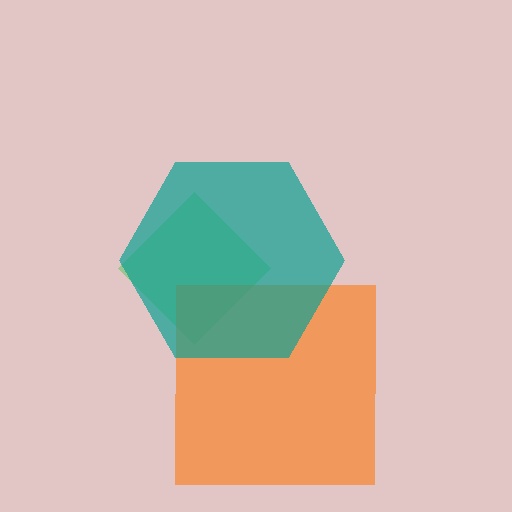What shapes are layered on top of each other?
The layered shapes are: a green diamond, an orange square, a teal hexagon.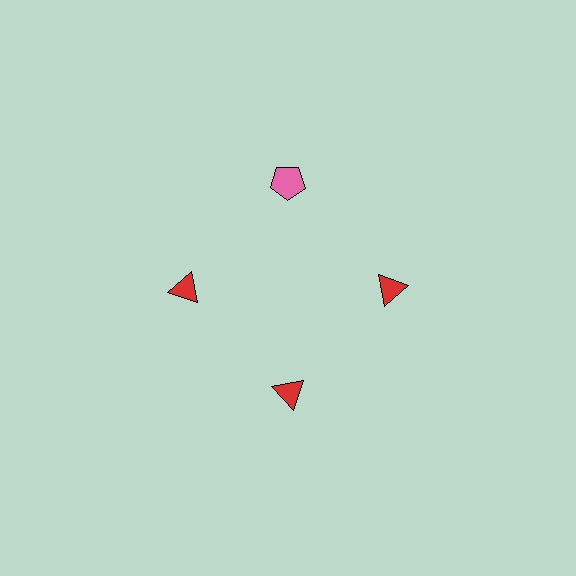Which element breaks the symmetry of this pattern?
The pink pentagon at roughly the 12 o'clock position breaks the symmetry. All other shapes are red triangles.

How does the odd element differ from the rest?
It differs in both color (pink instead of red) and shape (pentagon instead of triangle).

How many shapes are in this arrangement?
There are 4 shapes arranged in a ring pattern.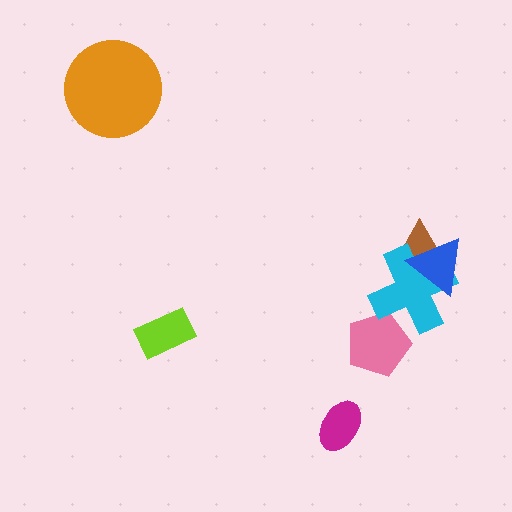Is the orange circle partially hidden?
No, no other shape covers it.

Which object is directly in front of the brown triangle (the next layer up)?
The cyan cross is directly in front of the brown triangle.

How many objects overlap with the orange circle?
0 objects overlap with the orange circle.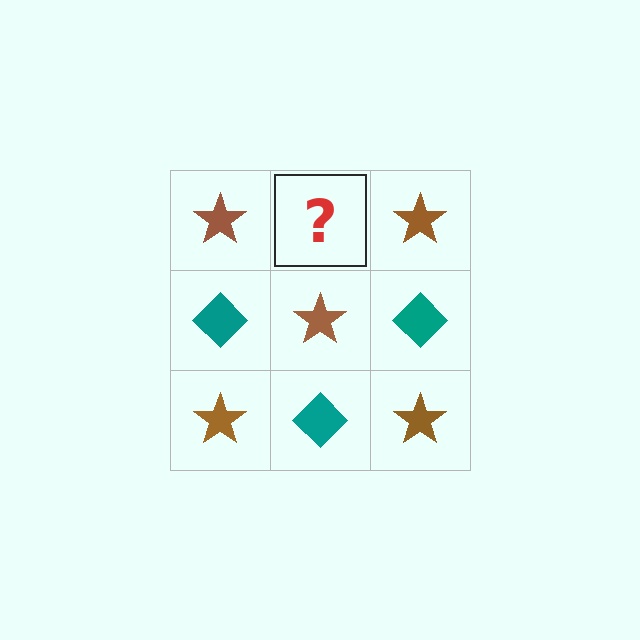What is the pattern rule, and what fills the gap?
The rule is that it alternates brown star and teal diamond in a checkerboard pattern. The gap should be filled with a teal diamond.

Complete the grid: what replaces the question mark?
The question mark should be replaced with a teal diamond.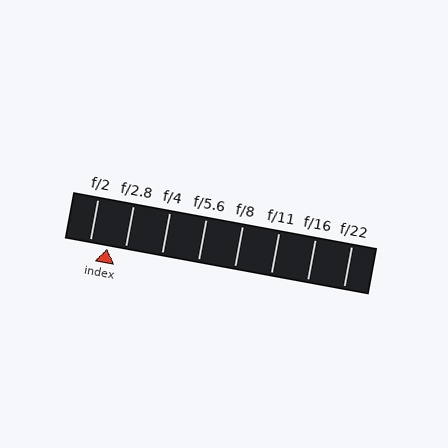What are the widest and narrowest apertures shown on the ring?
The widest aperture shown is f/2 and the narrowest is f/22.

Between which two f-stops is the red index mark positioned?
The index mark is between f/2 and f/2.8.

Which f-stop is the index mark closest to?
The index mark is closest to f/2.